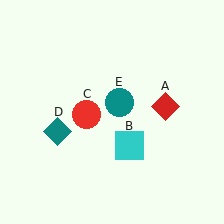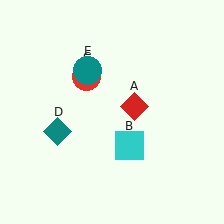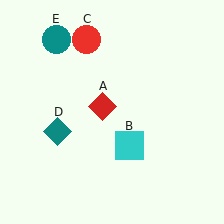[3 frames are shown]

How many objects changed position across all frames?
3 objects changed position: red diamond (object A), red circle (object C), teal circle (object E).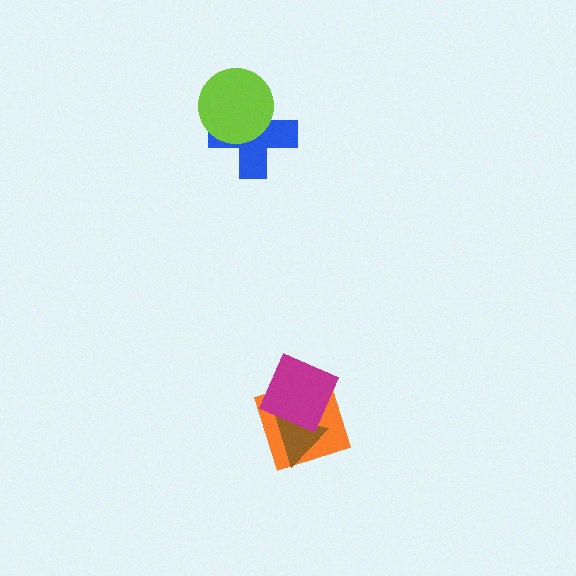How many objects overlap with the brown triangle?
2 objects overlap with the brown triangle.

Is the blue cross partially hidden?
Yes, it is partially covered by another shape.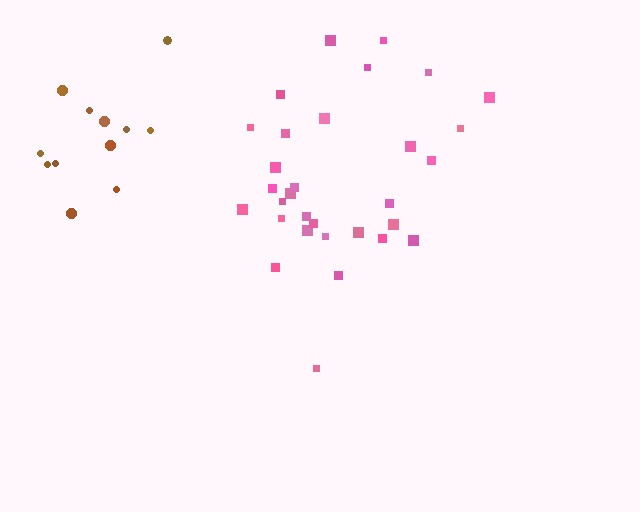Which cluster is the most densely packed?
Pink.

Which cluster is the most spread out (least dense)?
Brown.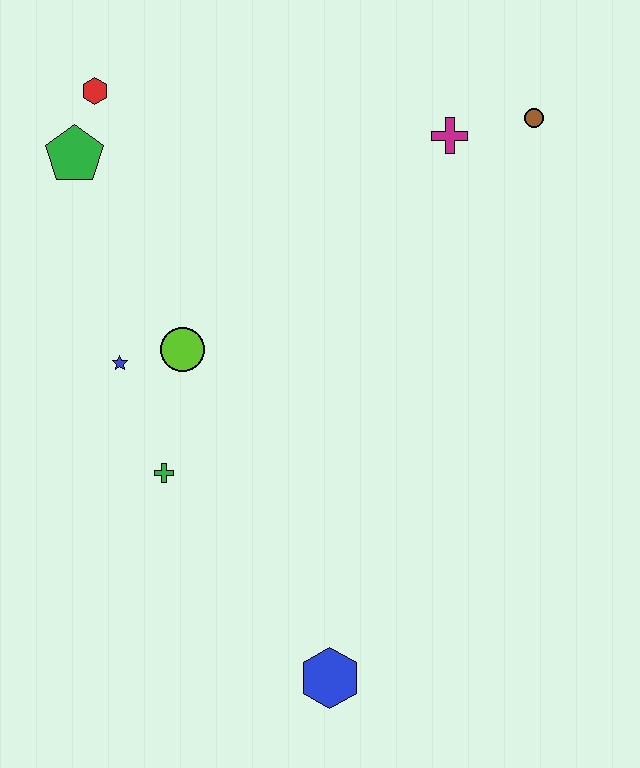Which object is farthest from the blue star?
The brown circle is farthest from the blue star.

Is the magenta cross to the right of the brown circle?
No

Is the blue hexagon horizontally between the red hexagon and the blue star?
No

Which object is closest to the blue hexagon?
The green cross is closest to the blue hexagon.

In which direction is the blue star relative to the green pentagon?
The blue star is below the green pentagon.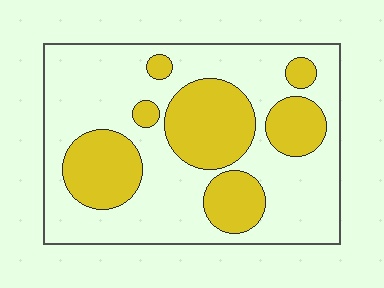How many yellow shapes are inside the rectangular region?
7.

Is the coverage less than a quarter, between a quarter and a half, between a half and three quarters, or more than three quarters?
Between a quarter and a half.